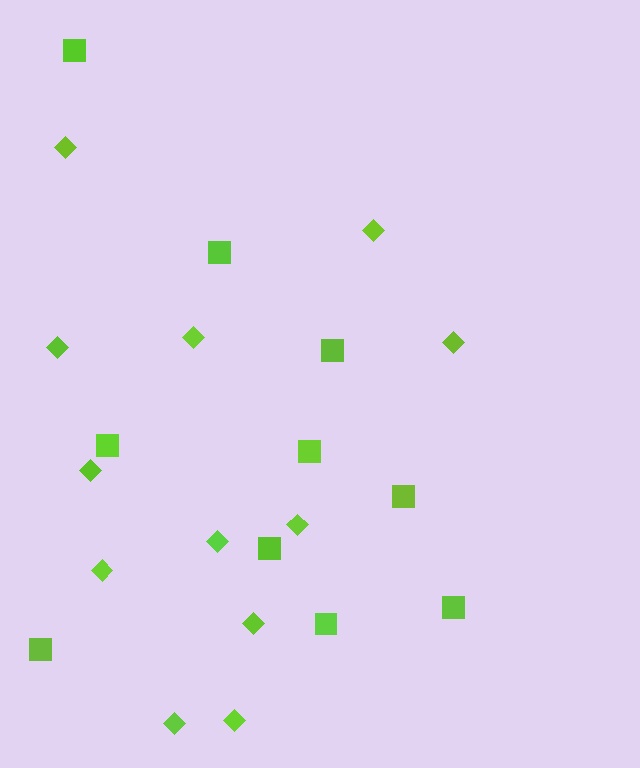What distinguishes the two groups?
There are 2 groups: one group of squares (10) and one group of diamonds (12).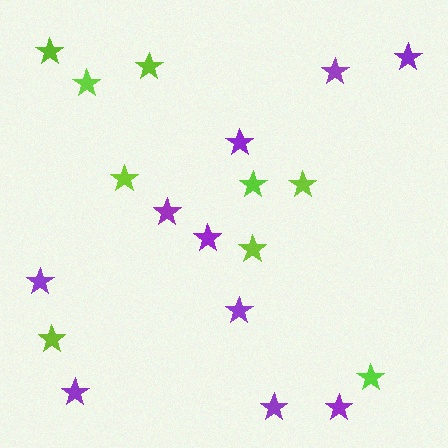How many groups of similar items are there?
There are 2 groups: one group of lime stars (9) and one group of purple stars (10).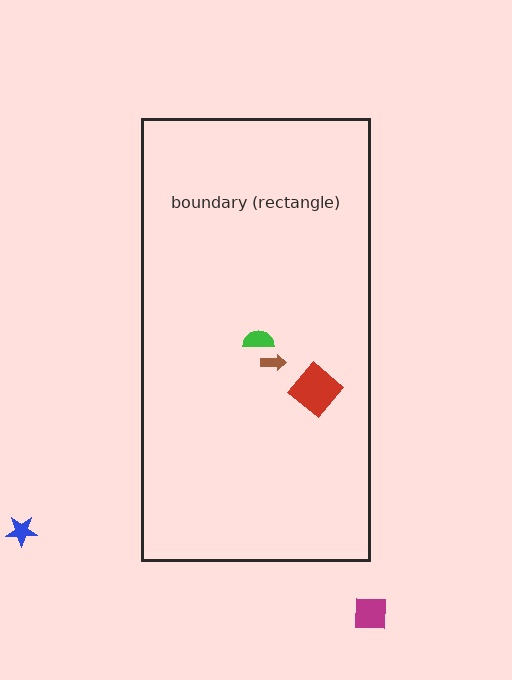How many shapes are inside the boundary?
3 inside, 2 outside.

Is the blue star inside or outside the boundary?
Outside.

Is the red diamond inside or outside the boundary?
Inside.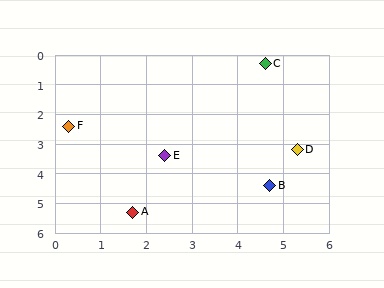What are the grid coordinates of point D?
Point D is at approximately (5.3, 3.2).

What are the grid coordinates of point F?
Point F is at approximately (0.3, 2.4).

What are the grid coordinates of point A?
Point A is at approximately (1.7, 5.3).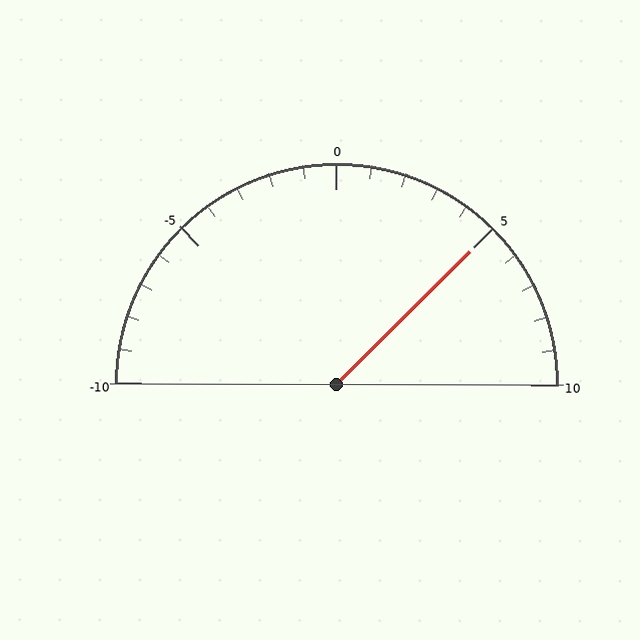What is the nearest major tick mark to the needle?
The nearest major tick mark is 5.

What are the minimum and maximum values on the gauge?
The gauge ranges from -10 to 10.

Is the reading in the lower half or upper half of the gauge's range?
The reading is in the upper half of the range (-10 to 10).